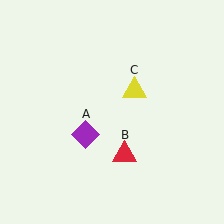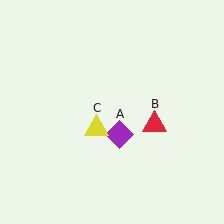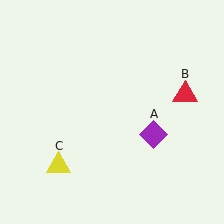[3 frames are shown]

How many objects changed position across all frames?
3 objects changed position: purple diamond (object A), red triangle (object B), yellow triangle (object C).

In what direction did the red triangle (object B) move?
The red triangle (object B) moved up and to the right.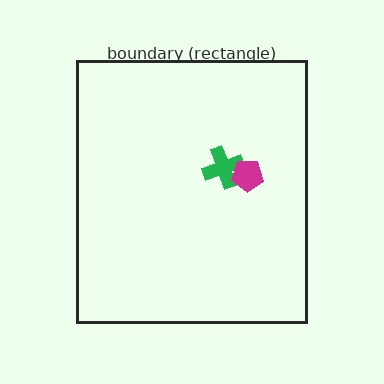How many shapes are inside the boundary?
2 inside, 0 outside.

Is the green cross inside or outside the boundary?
Inside.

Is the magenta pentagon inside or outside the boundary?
Inside.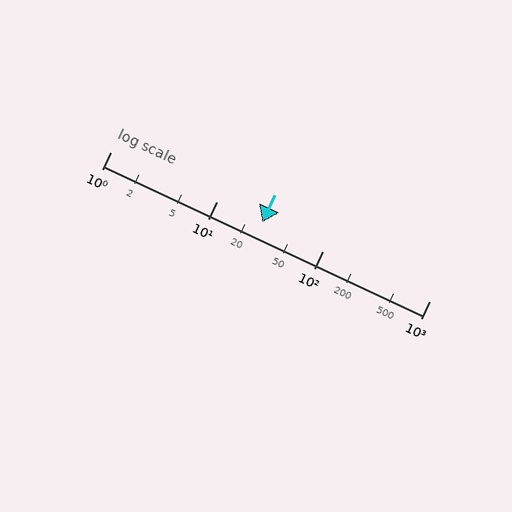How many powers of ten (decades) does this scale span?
The scale spans 3 decades, from 1 to 1000.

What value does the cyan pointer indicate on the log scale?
The pointer indicates approximately 27.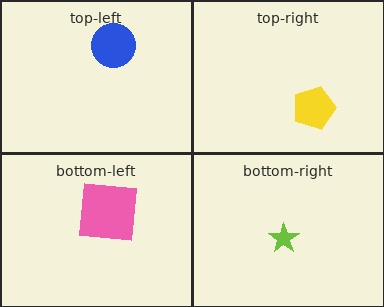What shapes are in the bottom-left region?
The pink square.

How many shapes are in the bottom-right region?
1.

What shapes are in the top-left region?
The blue circle.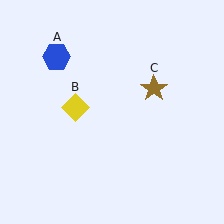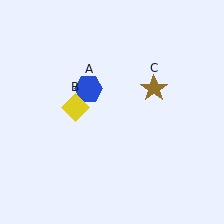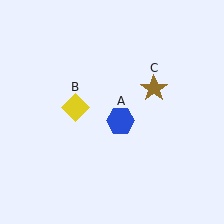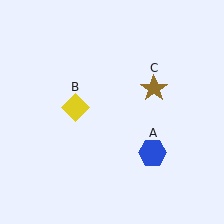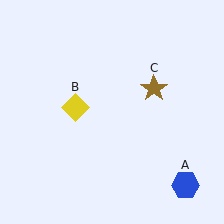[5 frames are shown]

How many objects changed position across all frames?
1 object changed position: blue hexagon (object A).